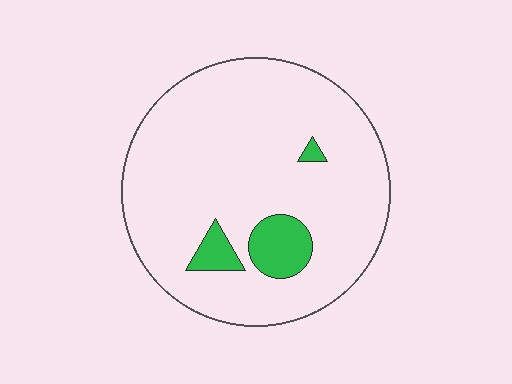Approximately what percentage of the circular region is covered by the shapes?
Approximately 10%.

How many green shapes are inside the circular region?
3.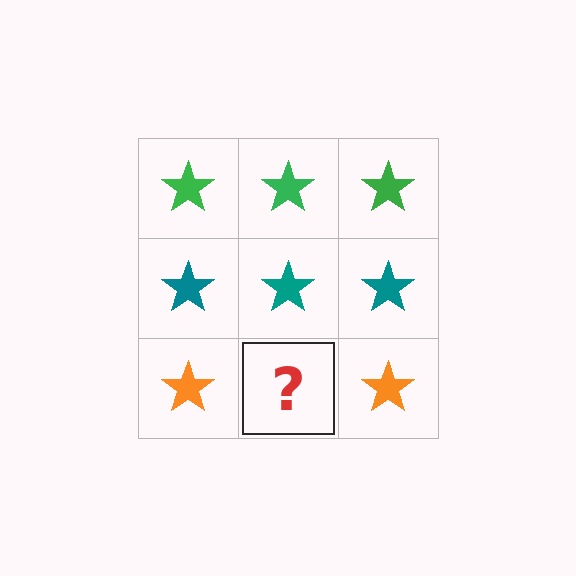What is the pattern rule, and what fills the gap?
The rule is that each row has a consistent color. The gap should be filled with an orange star.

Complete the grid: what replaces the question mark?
The question mark should be replaced with an orange star.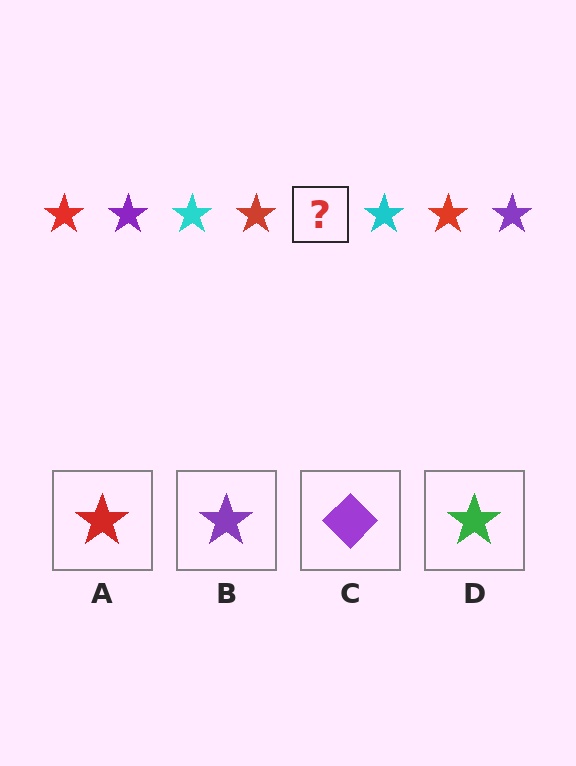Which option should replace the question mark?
Option B.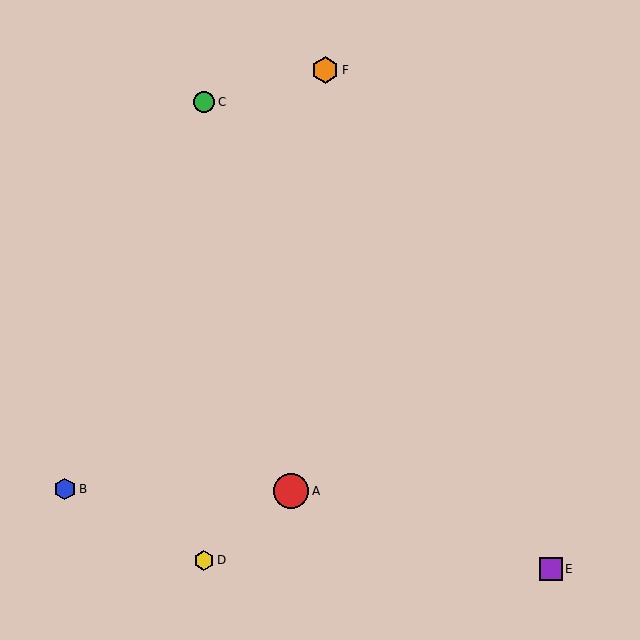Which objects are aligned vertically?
Objects C, D are aligned vertically.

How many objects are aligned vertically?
2 objects (C, D) are aligned vertically.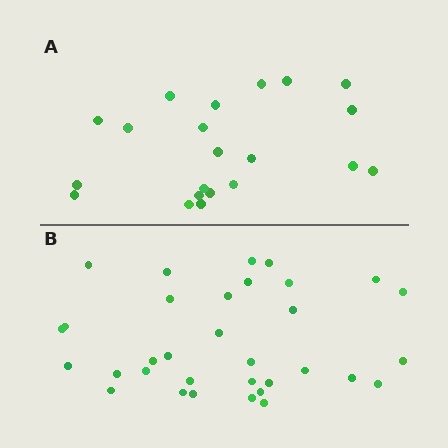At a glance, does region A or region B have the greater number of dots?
Region B (the bottom region) has more dots.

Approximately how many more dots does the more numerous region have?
Region B has roughly 12 or so more dots than region A.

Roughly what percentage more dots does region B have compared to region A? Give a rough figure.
About 55% more.